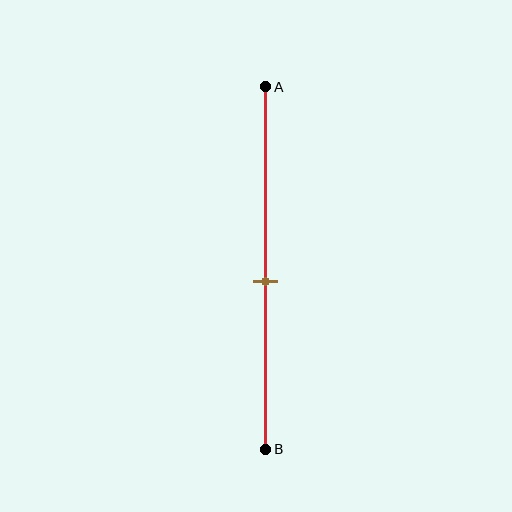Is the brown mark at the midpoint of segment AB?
No, the mark is at about 55% from A, not at the 50% midpoint.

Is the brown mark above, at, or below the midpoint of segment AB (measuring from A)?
The brown mark is below the midpoint of segment AB.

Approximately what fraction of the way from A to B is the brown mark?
The brown mark is approximately 55% of the way from A to B.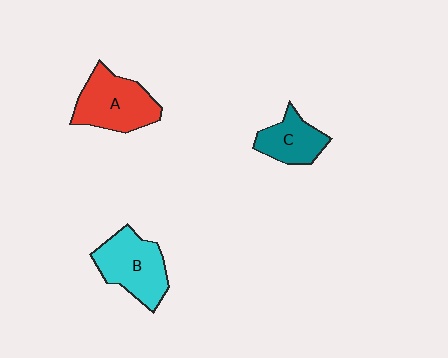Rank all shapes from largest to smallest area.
From largest to smallest: A (red), B (cyan), C (teal).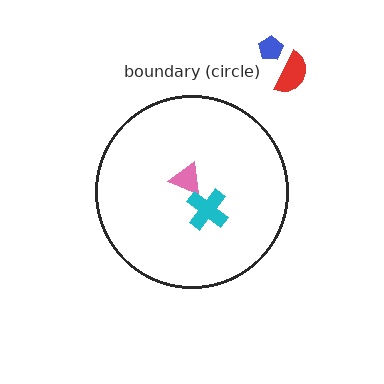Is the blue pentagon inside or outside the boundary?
Outside.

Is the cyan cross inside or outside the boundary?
Inside.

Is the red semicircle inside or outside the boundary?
Outside.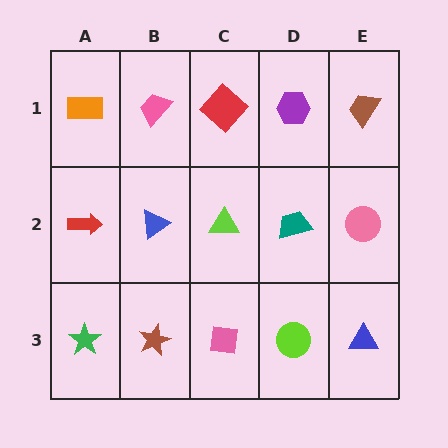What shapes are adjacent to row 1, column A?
A red arrow (row 2, column A), a pink trapezoid (row 1, column B).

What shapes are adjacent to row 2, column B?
A pink trapezoid (row 1, column B), a brown star (row 3, column B), a red arrow (row 2, column A), a lime triangle (row 2, column C).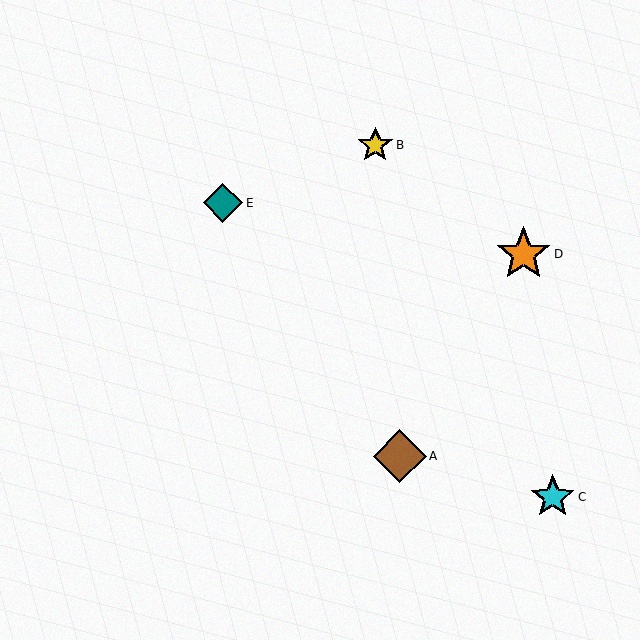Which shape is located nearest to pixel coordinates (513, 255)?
The orange star (labeled D) at (524, 254) is nearest to that location.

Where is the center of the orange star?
The center of the orange star is at (524, 254).